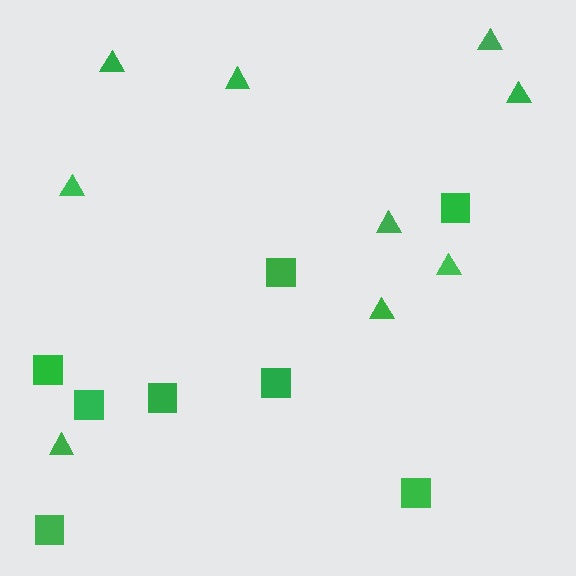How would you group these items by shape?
There are 2 groups: one group of squares (8) and one group of triangles (9).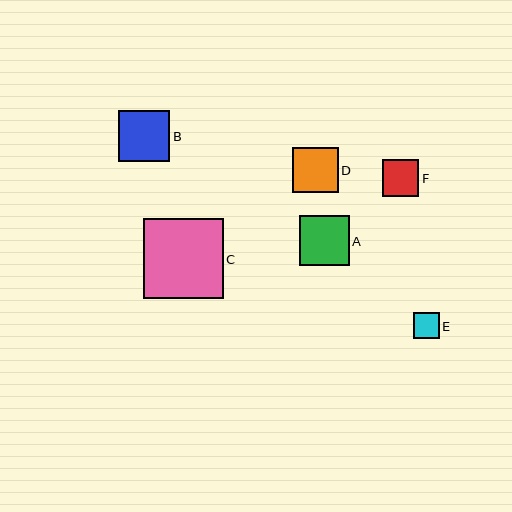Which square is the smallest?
Square E is the smallest with a size of approximately 26 pixels.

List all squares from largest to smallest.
From largest to smallest: C, B, A, D, F, E.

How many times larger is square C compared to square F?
Square C is approximately 2.2 times the size of square F.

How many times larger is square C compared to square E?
Square C is approximately 3.1 times the size of square E.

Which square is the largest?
Square C is the largest with a size of approximately 80 pixels.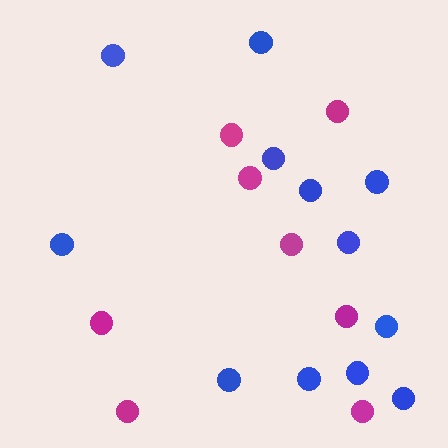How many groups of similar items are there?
There are 2 groups: one group of blue circles (12) and one group of magenta circles (8).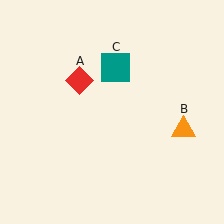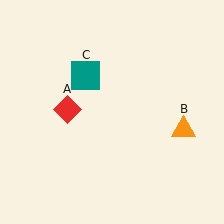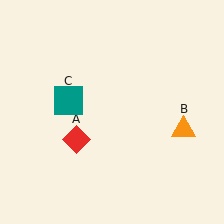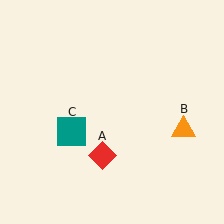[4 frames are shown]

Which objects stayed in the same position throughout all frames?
Orange triangle (object B) remained stationary.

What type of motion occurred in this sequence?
The red diamond (object A), teal square (object C) rotated counterclockwise around the center of the scene.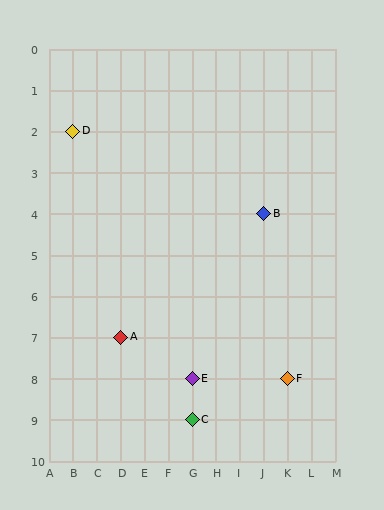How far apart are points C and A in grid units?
Points C and A are 3 columns and 2 rows apart (about 3.6 grid units diagonally).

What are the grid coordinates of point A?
Point A is at grid coordinates (D, 7).